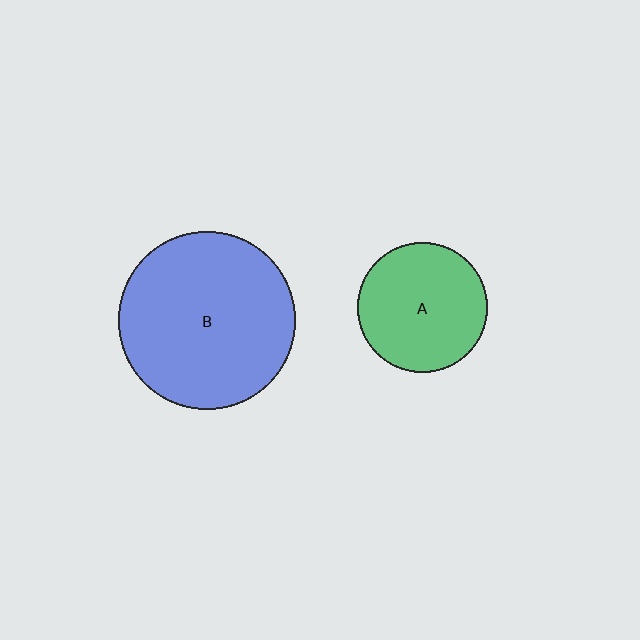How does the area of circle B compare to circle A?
Approximately 1.8 times.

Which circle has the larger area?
Circle B (blue).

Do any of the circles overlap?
No, none of the circles overlap.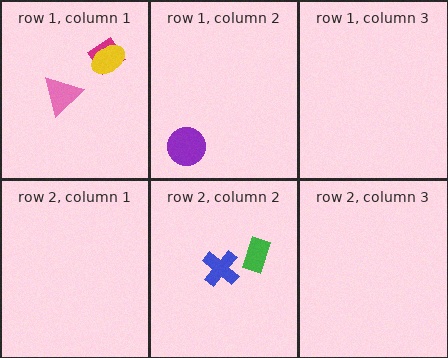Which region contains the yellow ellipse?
The row 1, column 1 region.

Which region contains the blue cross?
The row 2, column 2 region.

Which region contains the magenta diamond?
The row 1, column 1 region.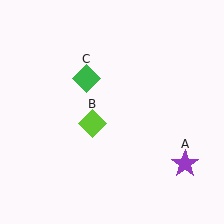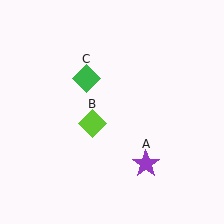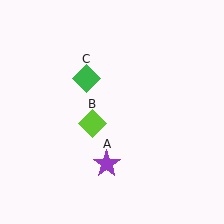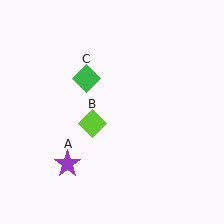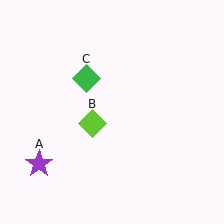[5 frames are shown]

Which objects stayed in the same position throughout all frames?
Lime diamond (object B) and green diamond (object C) remained stationary.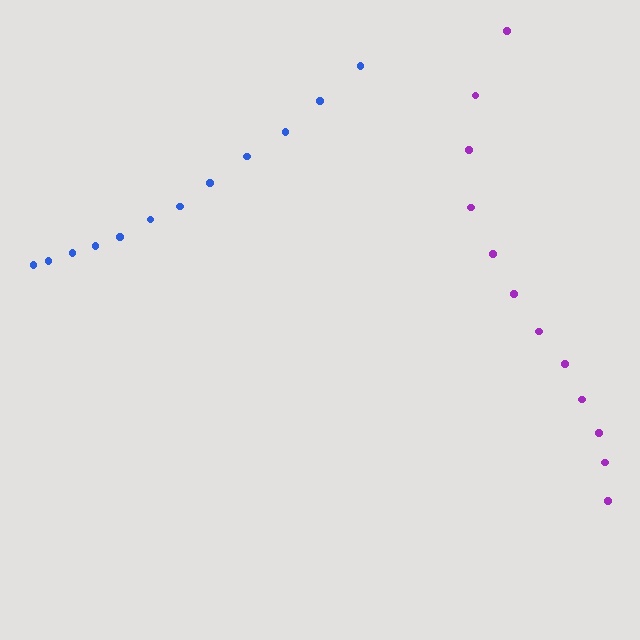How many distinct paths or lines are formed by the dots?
There are 2 distinct paths.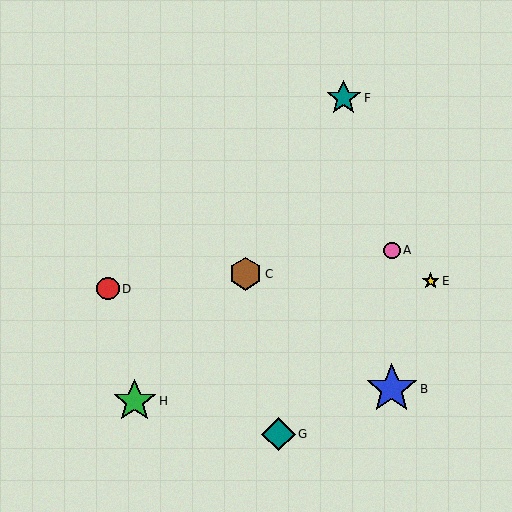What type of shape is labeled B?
Shape B is a blue star.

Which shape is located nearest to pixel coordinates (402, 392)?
The blue star (labeled B) at (392, 389) is nearest to that location.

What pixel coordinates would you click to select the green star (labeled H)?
Click at (135, 401) to select the green star H.